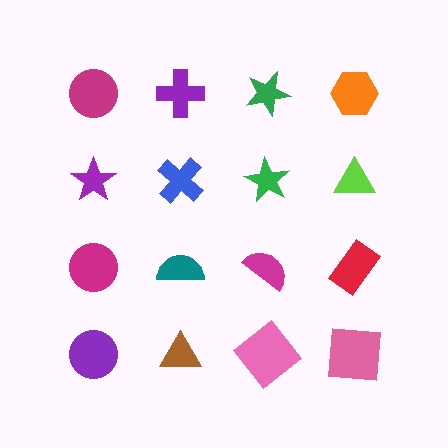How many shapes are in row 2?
4 shapes.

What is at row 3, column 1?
A magenta circle.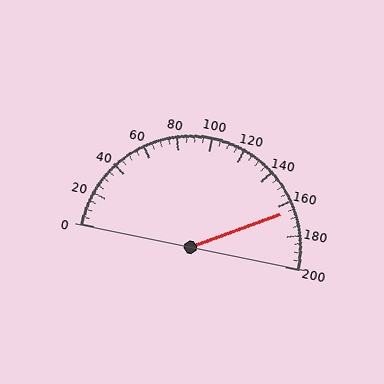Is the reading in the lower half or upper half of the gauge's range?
The reading is in the upper half of the range (0 to 200).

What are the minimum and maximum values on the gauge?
The gauge ranges from 0 to 200.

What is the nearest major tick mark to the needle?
The nearest major tick mark is 160.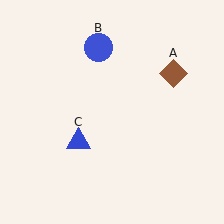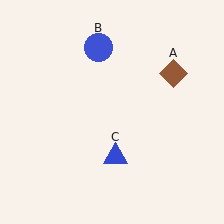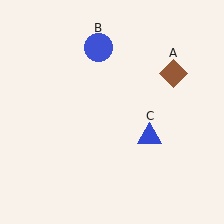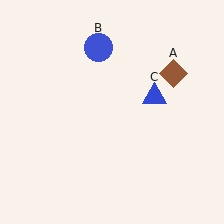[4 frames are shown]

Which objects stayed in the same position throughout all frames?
Brown diamond (object A) and blue circle (object B) remained stationary.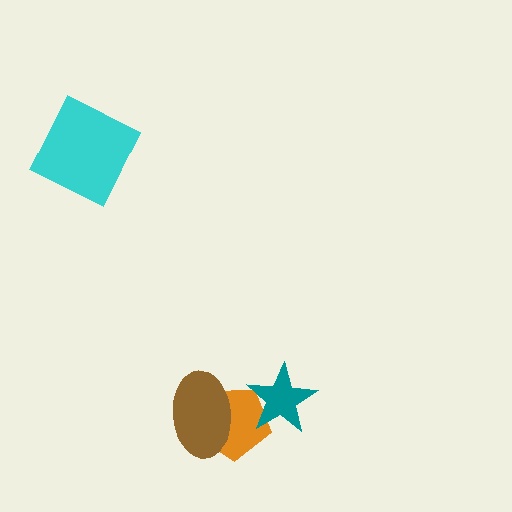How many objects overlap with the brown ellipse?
1 object overlaps with the brown ellipse.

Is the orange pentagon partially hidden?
Yes, it is partially covered by another shape.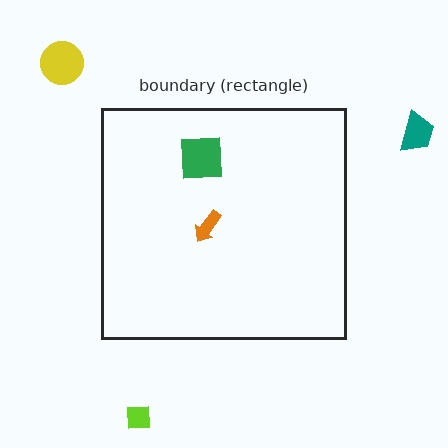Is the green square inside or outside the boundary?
Inside.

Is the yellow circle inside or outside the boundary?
Outside.